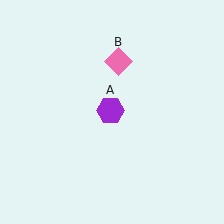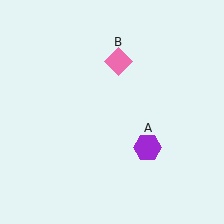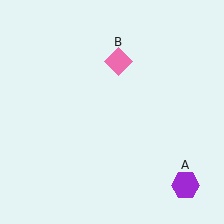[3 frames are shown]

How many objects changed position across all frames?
1 object changed position: purple hexagon (object A).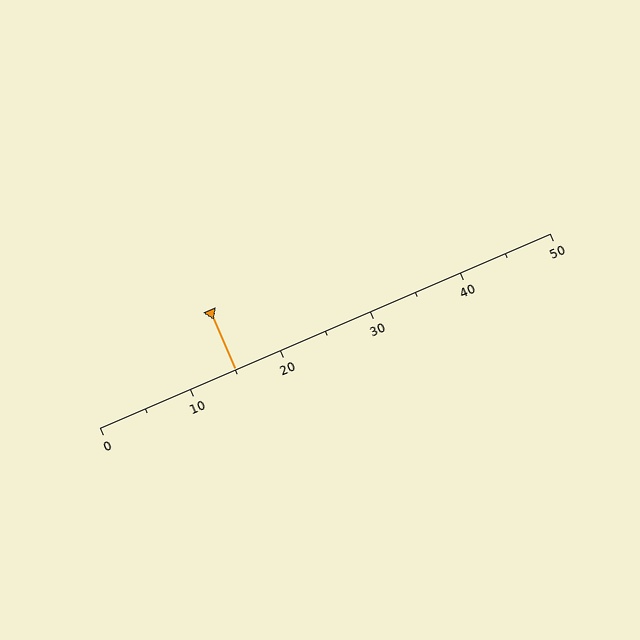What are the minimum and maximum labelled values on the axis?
The axis runs from 0 to 50.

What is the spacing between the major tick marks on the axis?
The major ticks are spaced 10 apart.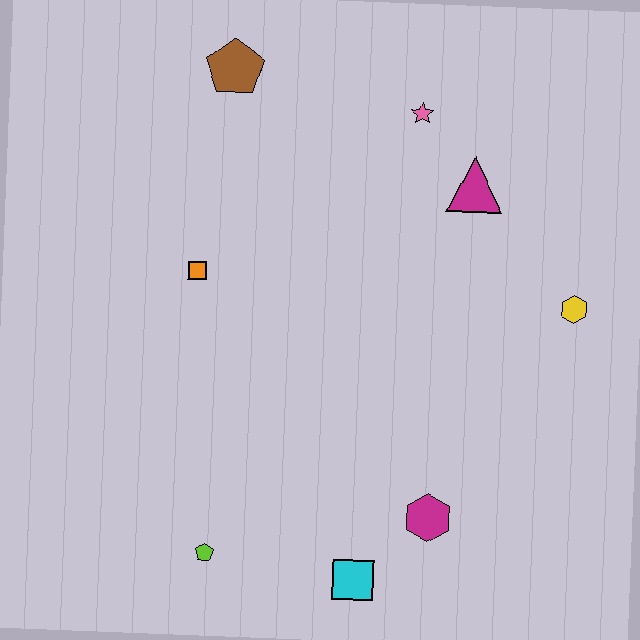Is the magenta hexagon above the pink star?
No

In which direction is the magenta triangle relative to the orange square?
The magenta triangle is to the right of the orange square.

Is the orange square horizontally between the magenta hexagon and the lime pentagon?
No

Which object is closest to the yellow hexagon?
The magenta triangle is closest to the yellow hexagon.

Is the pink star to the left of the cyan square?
No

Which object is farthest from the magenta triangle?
The lime pentagon is farthest from the magenta triangle.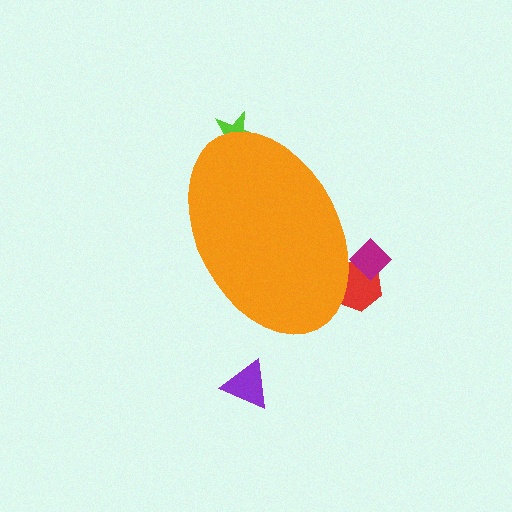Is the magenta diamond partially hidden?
Yes, the magenta diamond is partially hidden behind the orange ellipse.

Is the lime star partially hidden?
Yes, the lime star is partially hidden behind the orange ellipse.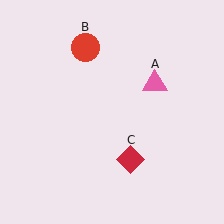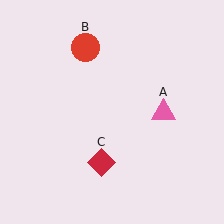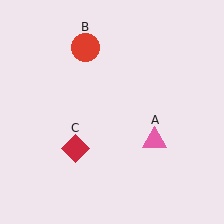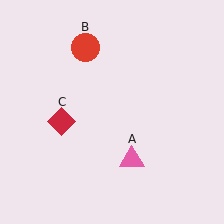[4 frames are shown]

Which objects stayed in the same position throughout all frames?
Red circle (object B) remained stationary.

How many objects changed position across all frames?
2 objects changed position: pink triangle (object A), red diamond (object C).